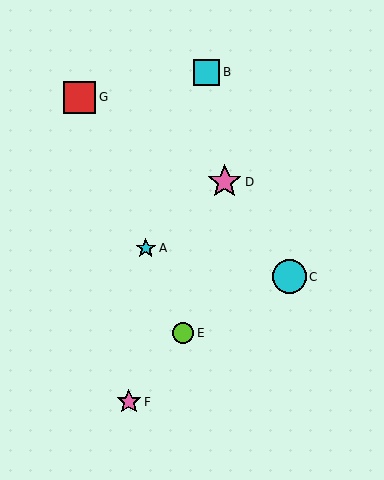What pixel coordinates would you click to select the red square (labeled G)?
Click at (80, 97) to select the red square G.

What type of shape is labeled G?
Shape G is a red square.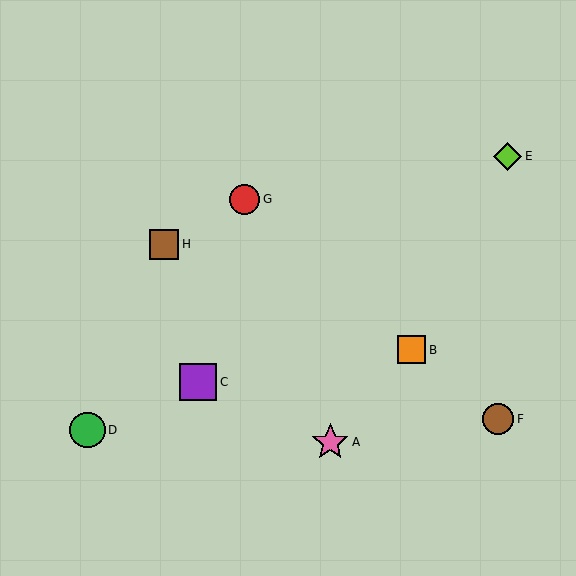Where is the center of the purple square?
The center of the purple square is at (198, 382).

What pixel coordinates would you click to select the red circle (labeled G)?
Click at (245, 199) to select the red circle G.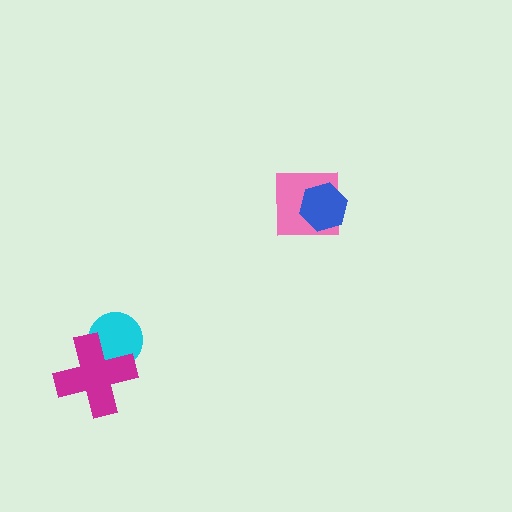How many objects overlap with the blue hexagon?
1 object overlaps with the blue hexagon.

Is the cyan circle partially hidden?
Yes, it is partially covered by another shape.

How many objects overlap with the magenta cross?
1 object overlaps with the magenta cross.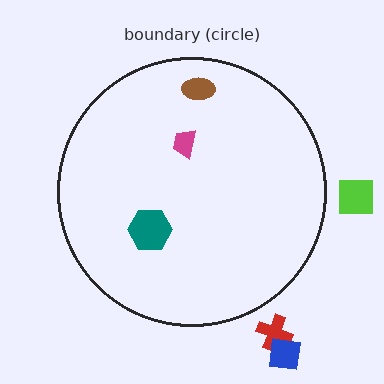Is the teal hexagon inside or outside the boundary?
Inside.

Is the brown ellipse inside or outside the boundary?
Inside.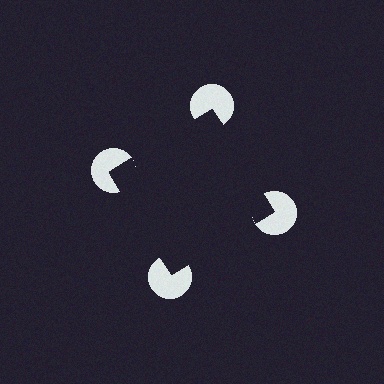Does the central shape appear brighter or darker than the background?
It typically appears slightly darker than the background, even though no actual brightness change is drawn.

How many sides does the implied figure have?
4 sides.